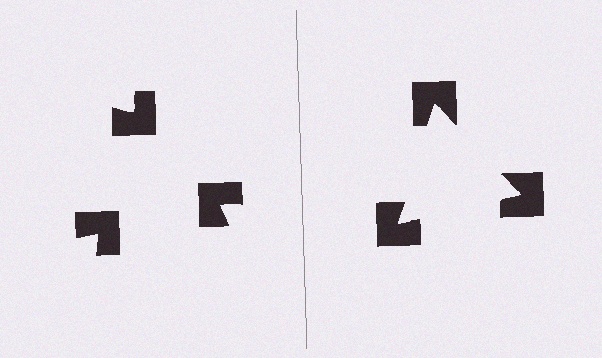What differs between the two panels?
The notched squares are positioned identically on both sides; only the wedge orientations differ. On the right they align to a triangle; on the left they are misaligned.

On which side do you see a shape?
An illusory triangle appears on the right side. On the left side the wedge cuts are rotated, so no coherent shape forms.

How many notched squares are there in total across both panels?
6 — 3 on each side.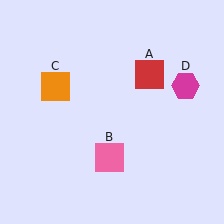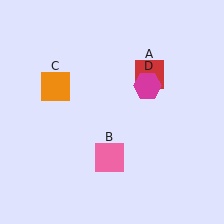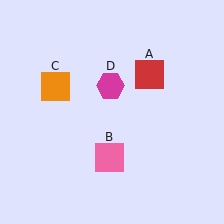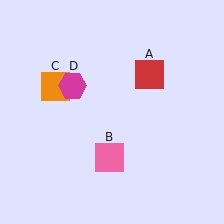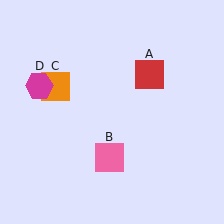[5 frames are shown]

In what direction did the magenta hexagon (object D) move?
The magenta hexagon (object D) moved left.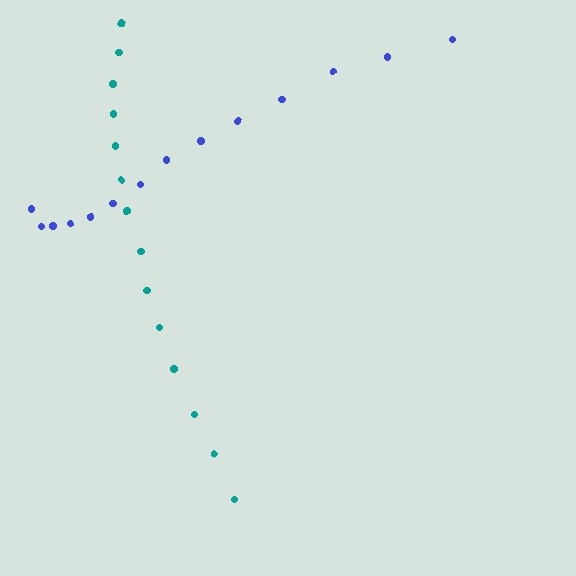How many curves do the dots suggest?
There are 2 distinct paths.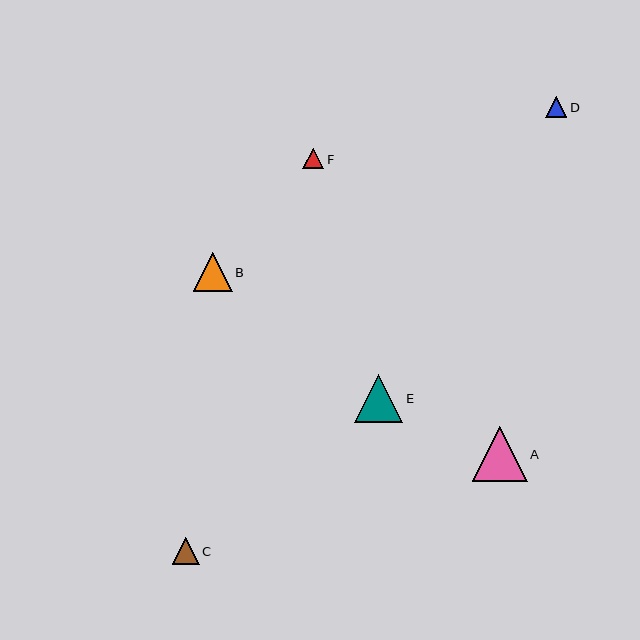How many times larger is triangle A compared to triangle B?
Triangle A is approximately 1.4 times the size of triangle B.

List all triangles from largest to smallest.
From largest to smallest: A, E, B, C, D, F.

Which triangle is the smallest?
Triangle F is the smallest with a size of approximately 21 pixels.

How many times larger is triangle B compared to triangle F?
Triangle B is approximately 1.9 times the size of triangle F.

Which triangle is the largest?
Triangle A is the largest with a size of approximately 55 pixels.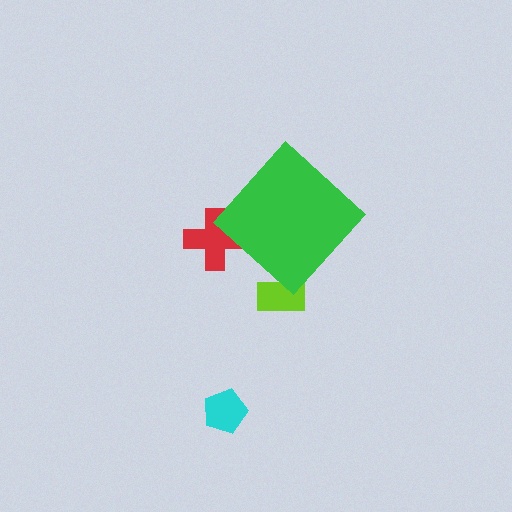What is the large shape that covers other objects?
A green diamond.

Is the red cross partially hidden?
Yes, the red cross is partially hidden behind the green diamond.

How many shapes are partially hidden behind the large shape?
2 shapes are partially hidden.